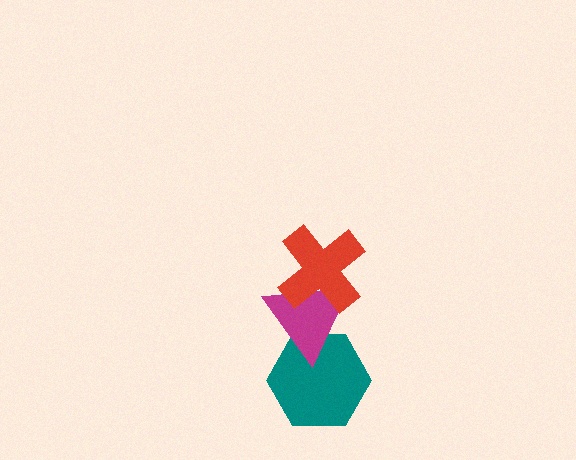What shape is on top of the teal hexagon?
The magenta triangle is on top of the teal hexagon.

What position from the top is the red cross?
The red cross is 1st from the top.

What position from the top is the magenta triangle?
The magenta triangle is 2nd from the top.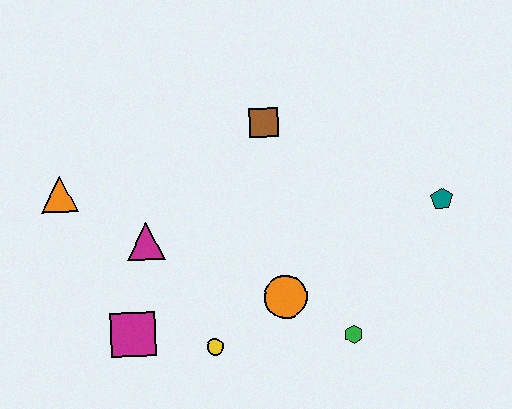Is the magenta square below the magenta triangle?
Yes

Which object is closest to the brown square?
The magenta triangle is closest to the brown square.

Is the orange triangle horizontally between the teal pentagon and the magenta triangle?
No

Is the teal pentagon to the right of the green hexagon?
Yes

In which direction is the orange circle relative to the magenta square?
The orange circle is to the right of the magenta square.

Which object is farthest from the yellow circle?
The teal pentagon is farthest from the yellow circle.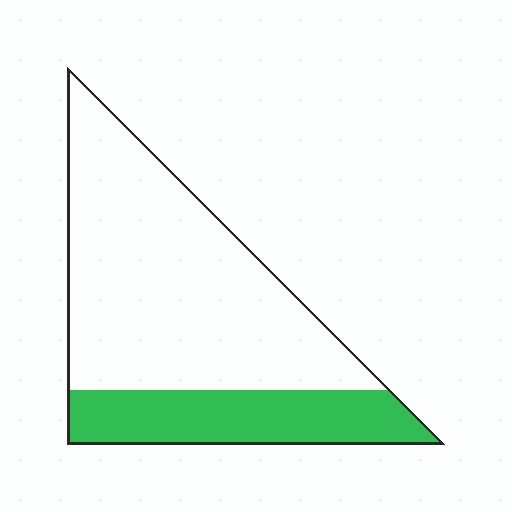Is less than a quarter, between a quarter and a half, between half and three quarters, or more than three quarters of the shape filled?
Between a quarter and a half.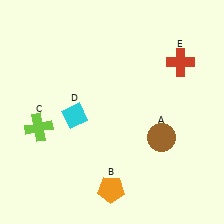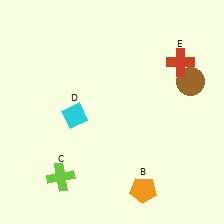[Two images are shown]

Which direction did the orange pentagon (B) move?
The orange pentagon (B) moved right.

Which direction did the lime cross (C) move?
The lime cross (C) moved down.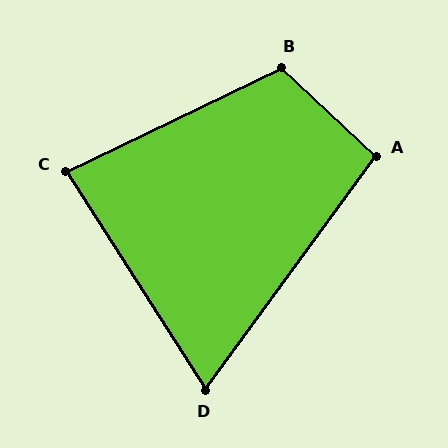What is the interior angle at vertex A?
Approximately 97 degrees (obtuse).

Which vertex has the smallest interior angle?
D, at approximately 69 degrees.